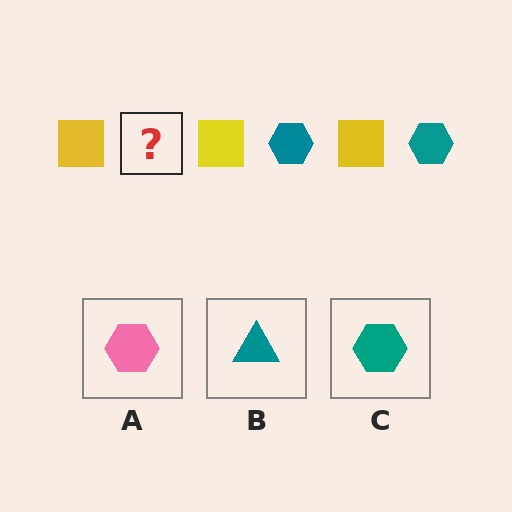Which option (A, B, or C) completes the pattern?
C.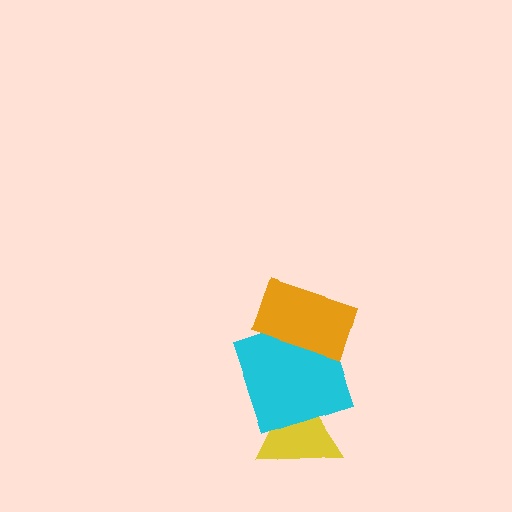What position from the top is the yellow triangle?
The yellow triangle is 3rd from the top.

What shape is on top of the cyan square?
The orange rectangle is on top of the cyan square.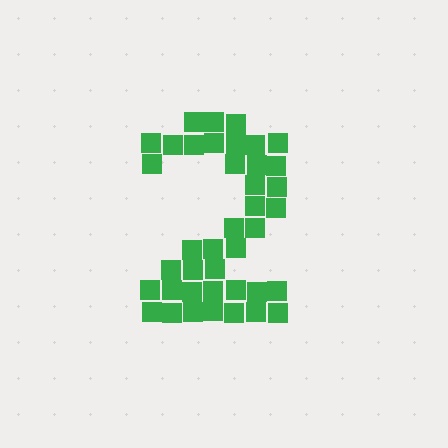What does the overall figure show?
The overall figure shows the digit 2.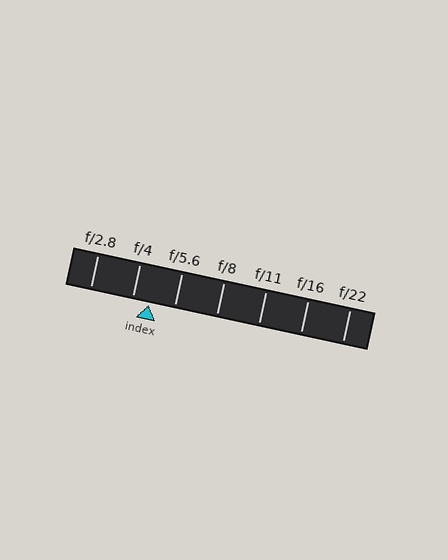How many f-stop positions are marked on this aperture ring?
There are 7 f-stop positions marked.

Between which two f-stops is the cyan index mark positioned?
The index mark is between f/4 and f/5.6.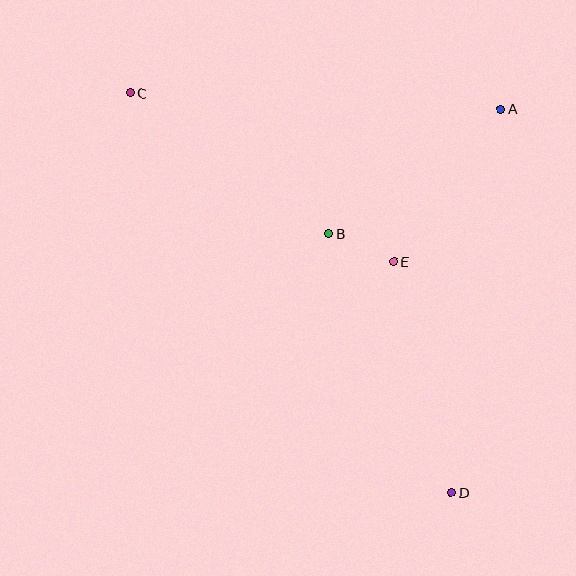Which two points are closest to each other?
Points B and E are closest to each other.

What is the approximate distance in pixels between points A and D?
The distance between A and D is approximately 387 pixels.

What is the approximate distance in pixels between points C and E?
The distance between C and E is approximately 313 pixels.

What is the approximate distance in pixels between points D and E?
The distance between D and E is approximately 238 pixels.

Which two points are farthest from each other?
Points C and D are farthest from each other.